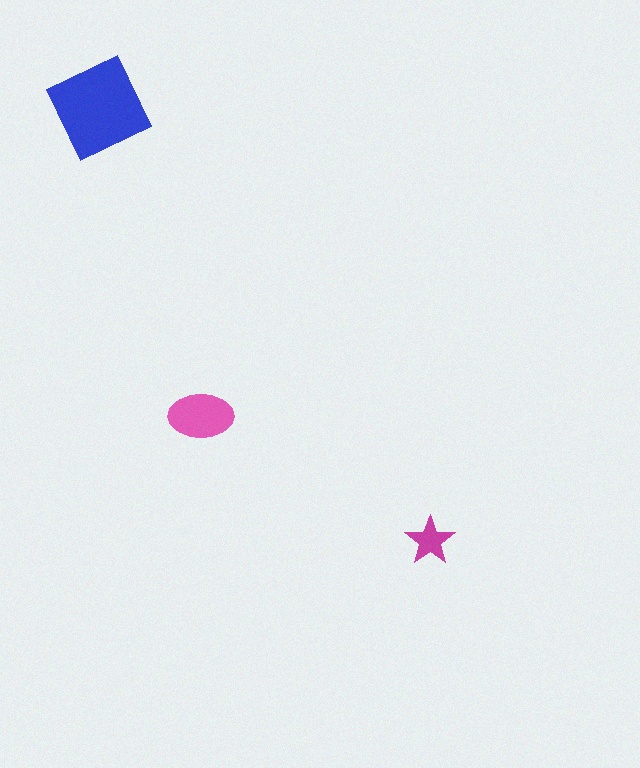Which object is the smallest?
The magenta star.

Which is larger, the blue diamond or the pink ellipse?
The blue diamond.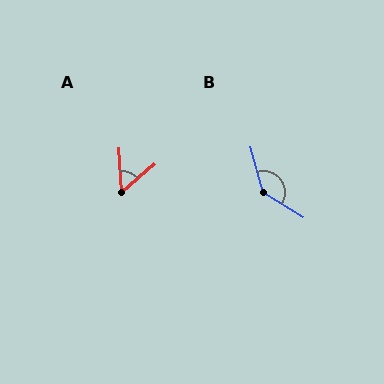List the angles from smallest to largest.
A (53°), B (137°).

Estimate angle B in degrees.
Approximately 137 degrees.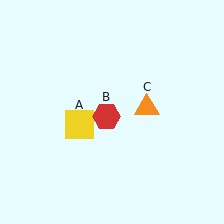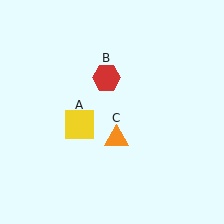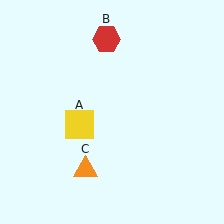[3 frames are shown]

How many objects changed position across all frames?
2 objects changed position: red hexagon (object B), orange triangle (object C).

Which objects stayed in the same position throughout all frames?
Yellow square (object A) remained stationary.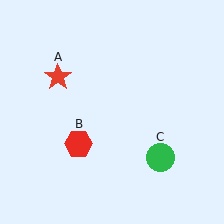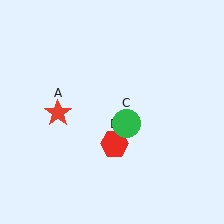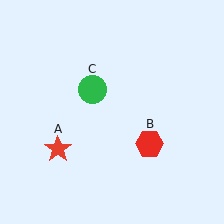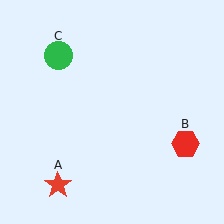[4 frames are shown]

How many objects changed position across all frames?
3 objects changed position: red star (object A), red hexagon (object B), green circle (object C).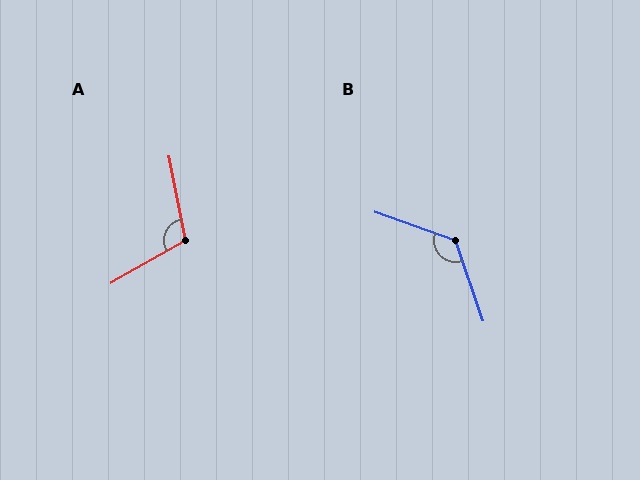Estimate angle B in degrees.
Approximately 128 degrees.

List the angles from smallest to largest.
A (108°), B (128°).